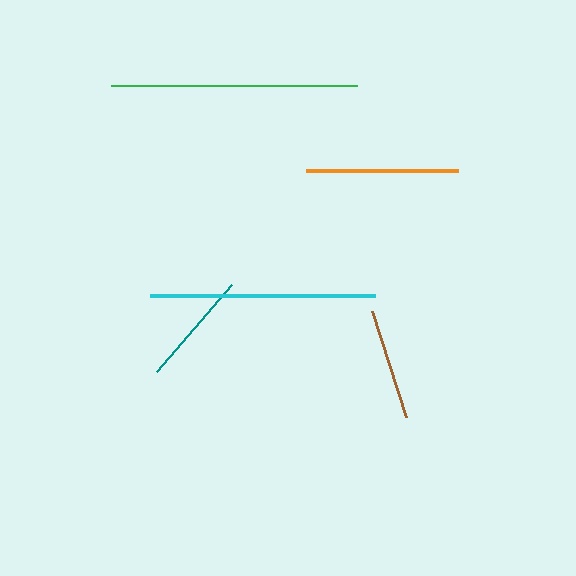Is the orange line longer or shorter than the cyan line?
The cyan line is longer than the orange line.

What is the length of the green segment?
The green segment is approximately 246 pixels long.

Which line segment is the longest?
The green line is the longest at approximately 246 pixels.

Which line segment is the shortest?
The brown line is the shortest at approximately 112 pixels.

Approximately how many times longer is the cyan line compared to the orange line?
The cyan line is approximately 1.5 times the length of the orange line.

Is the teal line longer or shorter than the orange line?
The orange line is longer than the teal line.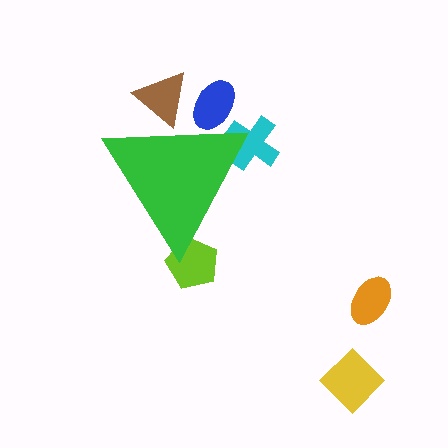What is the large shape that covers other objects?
A green triangle.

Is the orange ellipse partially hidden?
No, the orange ellipse is fully visible.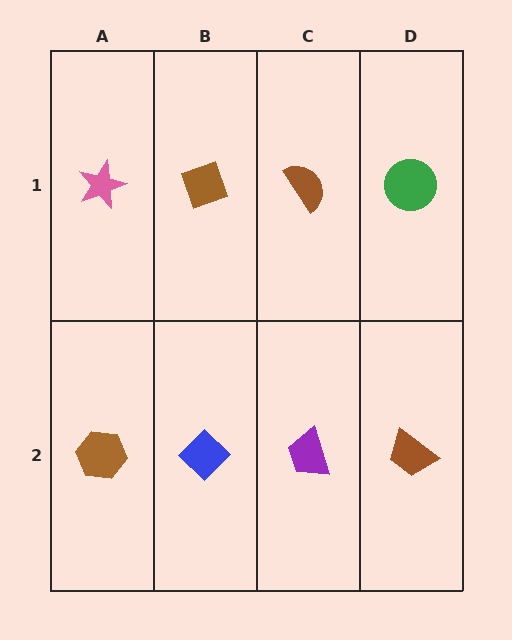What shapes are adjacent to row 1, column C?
A purple trapezoid (row 2, column C), a brown diamond (row 1, column B), a green circle (row 1, column D).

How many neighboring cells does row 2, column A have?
2.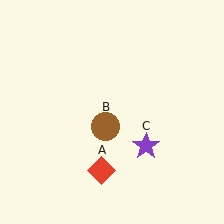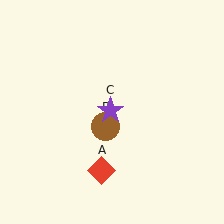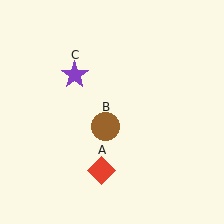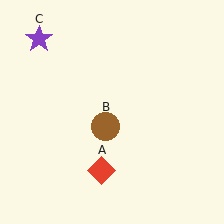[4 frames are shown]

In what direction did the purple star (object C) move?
The purple star (object C) moved up and to the left.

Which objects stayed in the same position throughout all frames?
Red diamond (object A) and brown circle (object B) remained stationary.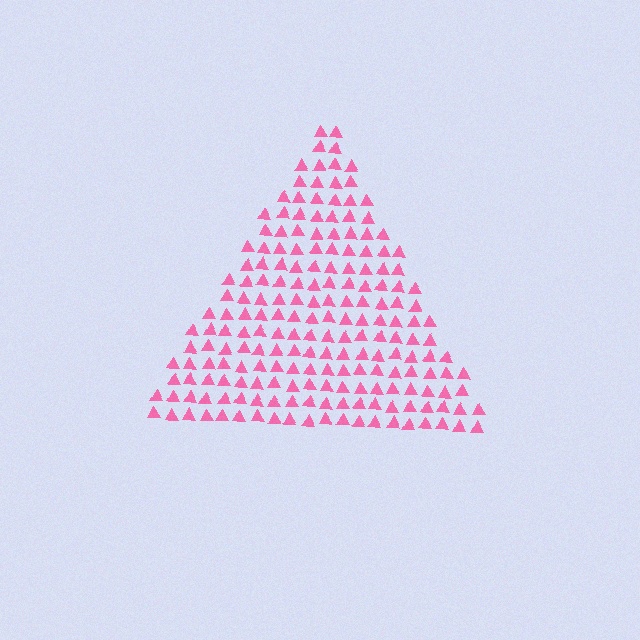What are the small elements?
The small elements are triangles.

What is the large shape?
The large shape is a triangle.